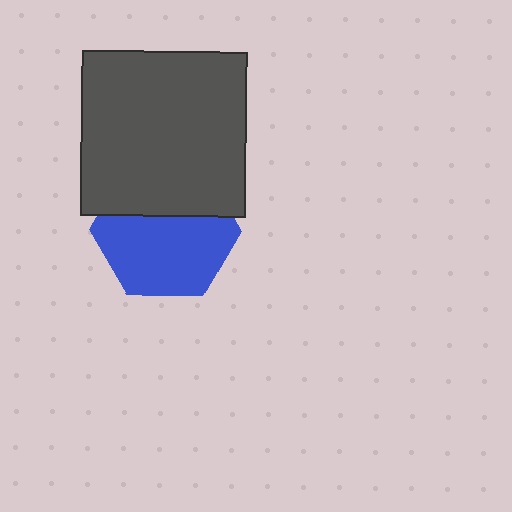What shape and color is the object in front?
The object in front is a dark gray square.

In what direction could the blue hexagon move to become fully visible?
The blue hexagon could move down. That would shift it out from behind the dark gray square entirely.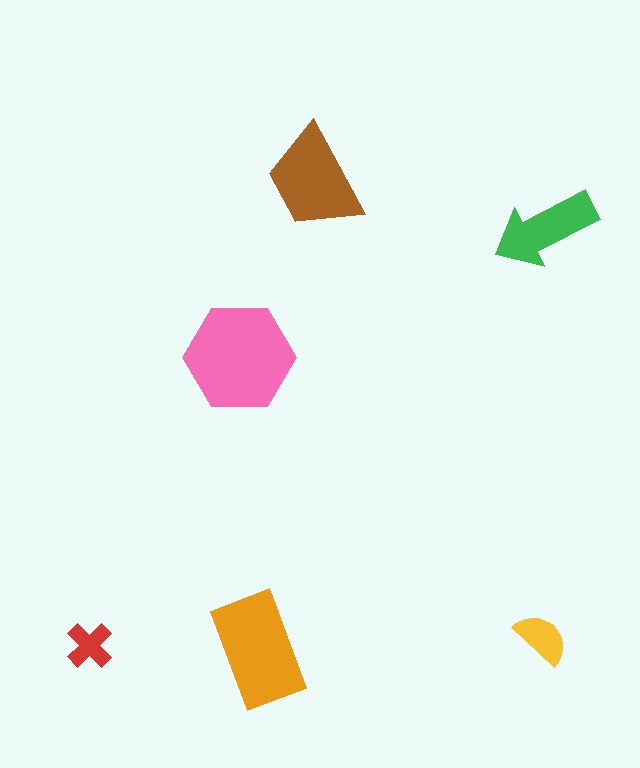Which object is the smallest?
The red cross.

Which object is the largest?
The pink hexagon.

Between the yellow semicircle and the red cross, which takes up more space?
The yellow semicircle.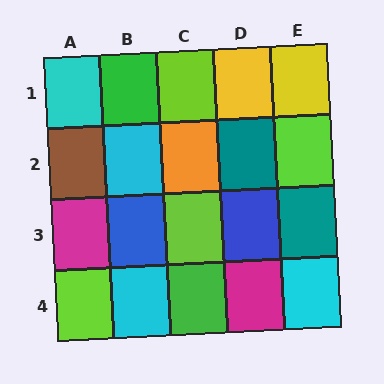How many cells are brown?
1 cell is brown.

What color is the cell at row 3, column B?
Blue.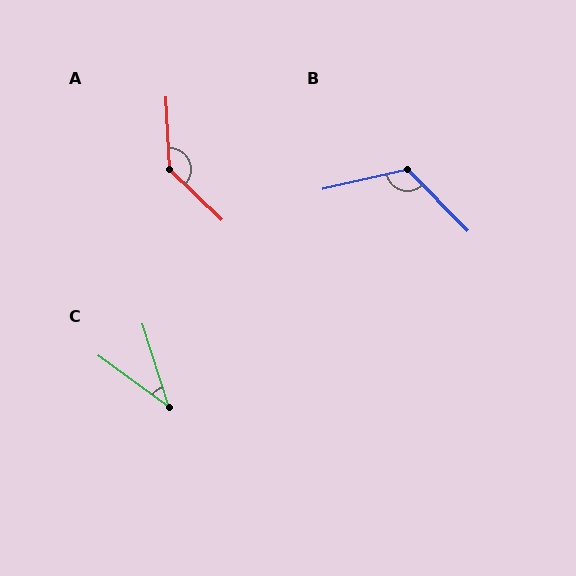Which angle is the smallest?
C, at approximately 36 degrees.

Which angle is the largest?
A, at approximately 137 degrees.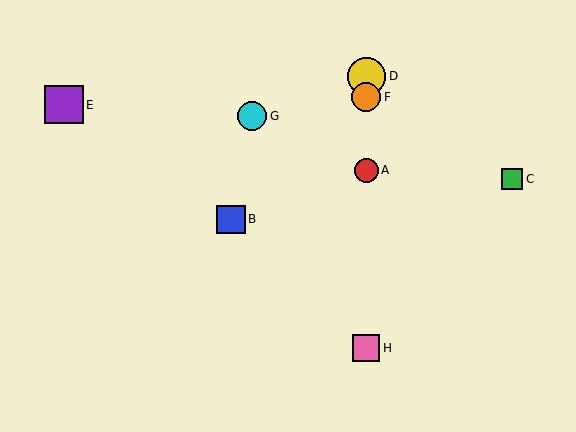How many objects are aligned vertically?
4 objects (A, D, F, H) are aligned vertically.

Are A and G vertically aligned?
No, A is at x≈366 and G is at x≈252.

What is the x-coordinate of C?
Object C is at x≈512.